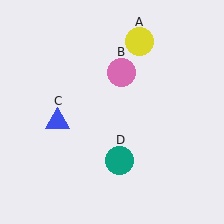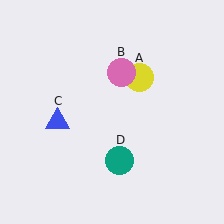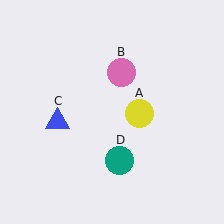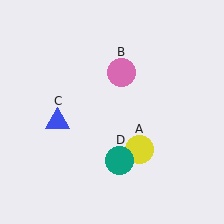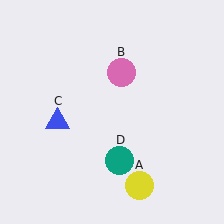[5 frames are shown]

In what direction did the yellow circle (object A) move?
The yellow circle (object A) moved down.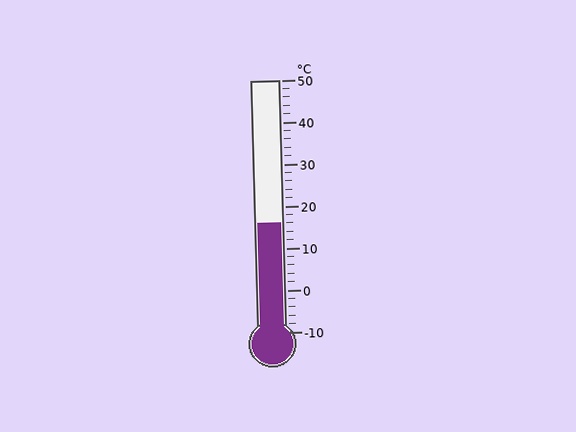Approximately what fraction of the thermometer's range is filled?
The thermometer is filled to approximately 45% of its range.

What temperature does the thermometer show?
The thermometer shows approximately 16°C.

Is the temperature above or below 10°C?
The temperature is above 10°C.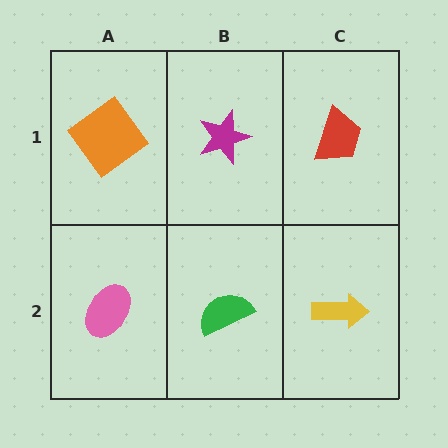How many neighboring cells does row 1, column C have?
2.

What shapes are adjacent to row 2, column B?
A magenta star (row 1, column B), a pink ellipse (row 2, column A), a yellow arrow (row 2, column C).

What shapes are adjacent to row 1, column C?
A yellow arrow (row 2, column C), a magenta star (row 1, column B).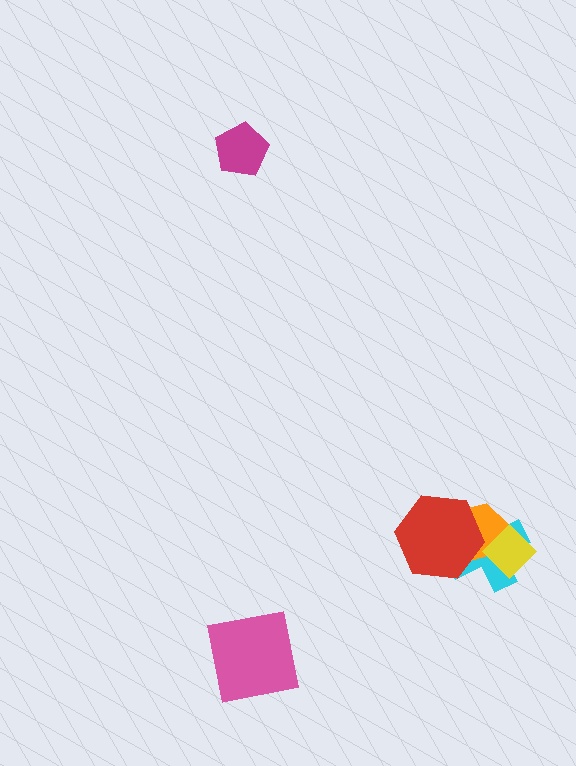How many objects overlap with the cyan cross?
3 objects overlap with the cyan cross.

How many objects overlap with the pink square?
0 objects overlap with the pink square.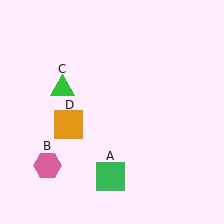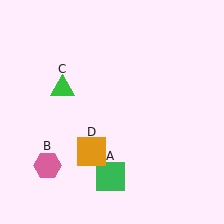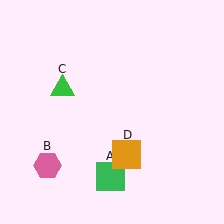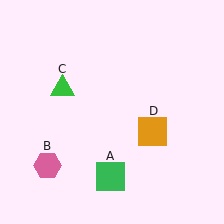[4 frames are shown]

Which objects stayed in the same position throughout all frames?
Green square (object A) and pink hexagon (object B) and green triangle (object C) remained stationary.